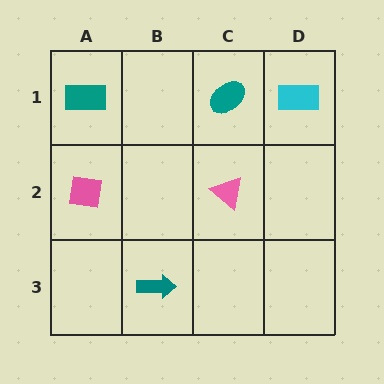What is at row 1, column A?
A teal rectangle.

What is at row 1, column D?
A cyan rectangle.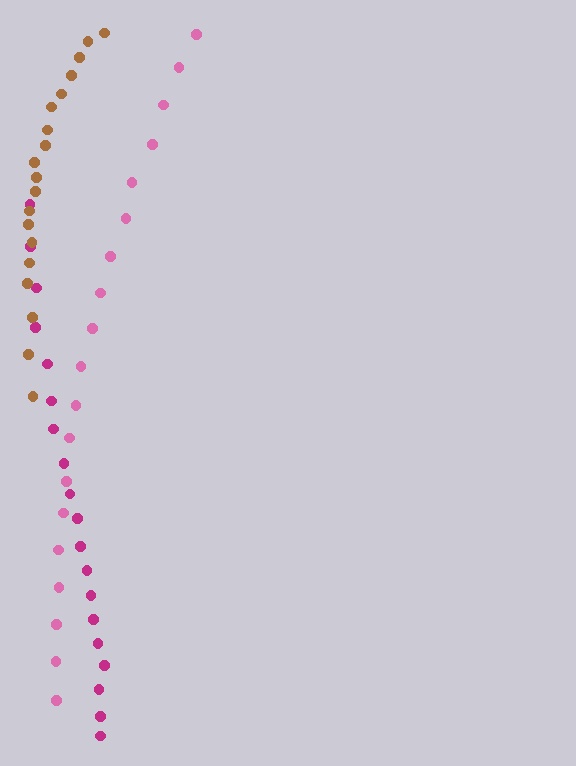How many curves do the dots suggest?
There are 3 distinct paths.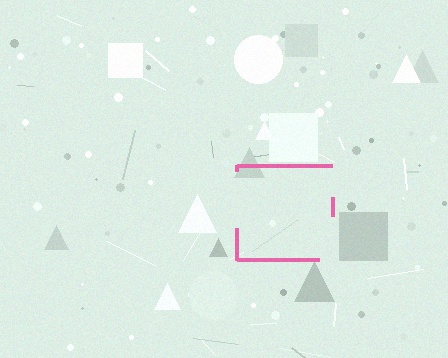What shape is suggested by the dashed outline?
The dashed outline suggests a square.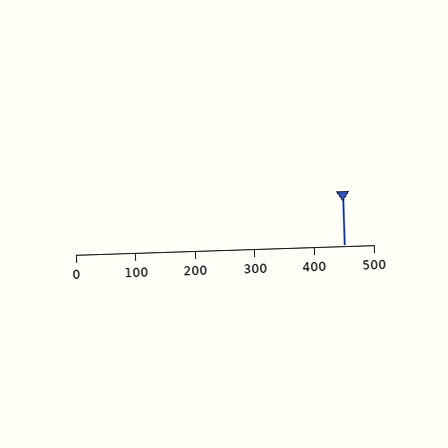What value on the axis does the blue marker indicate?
The marker indicates approximately 450.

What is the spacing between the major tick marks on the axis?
The major ticks are spaced 100 apart.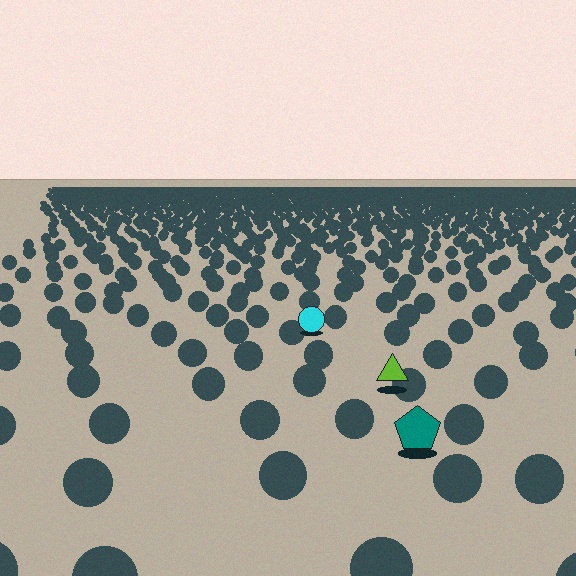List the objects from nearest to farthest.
From nearest to farthest: the teal pentagon, the lime triangle, the cyan circle.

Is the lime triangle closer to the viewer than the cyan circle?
Yes. The lime triangle is closer — you can tell from the texture gradient: the ground texture is coarser near it.